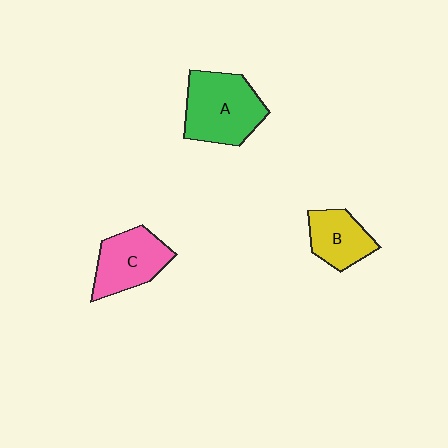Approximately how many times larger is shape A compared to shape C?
Approximately 1.3 times.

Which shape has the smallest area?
Shape B (yellow).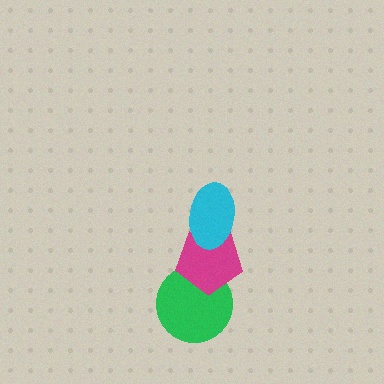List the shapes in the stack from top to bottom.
From top to bottom: the cyan ellipse, the magenta pentagon, the green circle.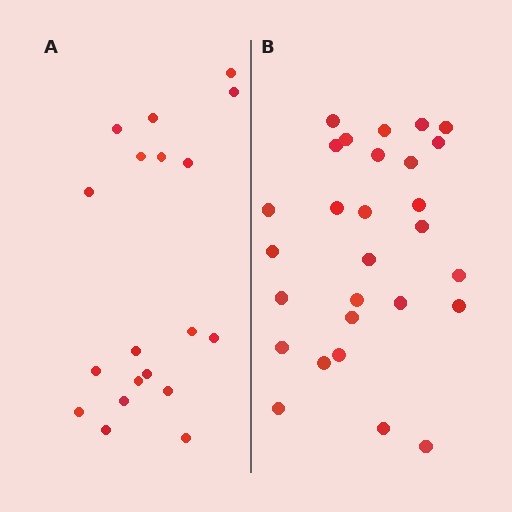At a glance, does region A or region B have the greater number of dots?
Region B (the right region) has more dots.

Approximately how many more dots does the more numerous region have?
Region B has roughly 8 or so more dots than region A.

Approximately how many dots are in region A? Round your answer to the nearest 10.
About 20 dots. (The exact count is 19, which rounds to 20.)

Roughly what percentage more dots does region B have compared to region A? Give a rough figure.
About 45% more.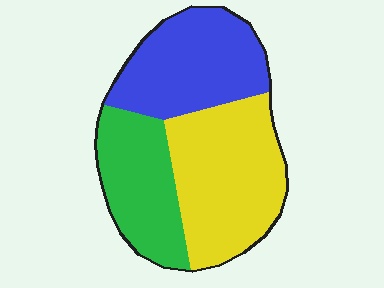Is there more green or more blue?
Blue.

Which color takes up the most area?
Yellow, at roughly 40%.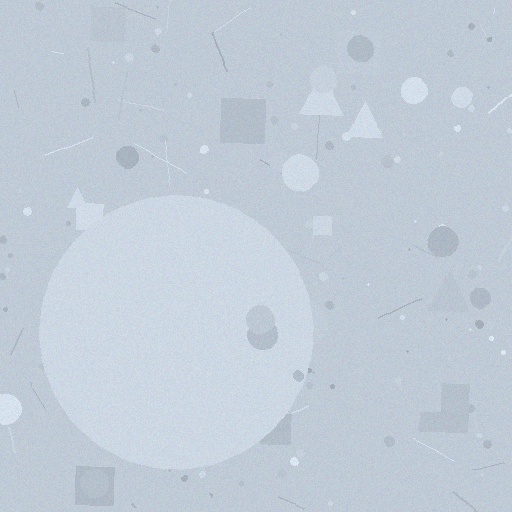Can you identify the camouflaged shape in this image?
The camouflaged shape is a circle.